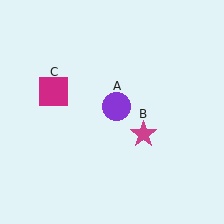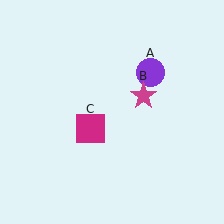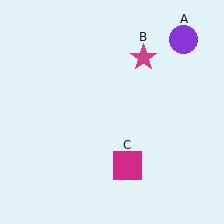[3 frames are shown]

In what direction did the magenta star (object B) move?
The magenta star (object B) moved up.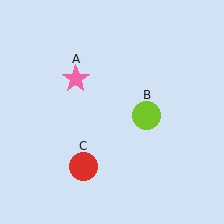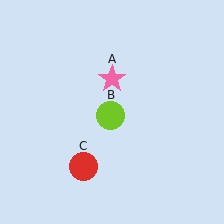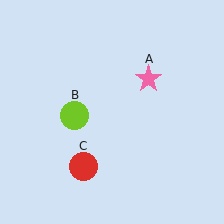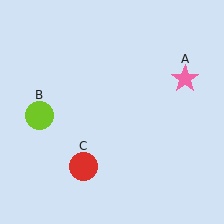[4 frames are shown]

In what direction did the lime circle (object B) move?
The lime circle (object B) moved left.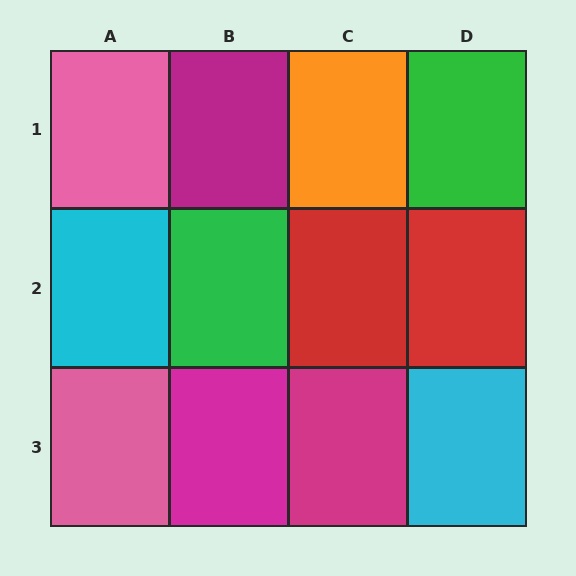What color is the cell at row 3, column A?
Pink.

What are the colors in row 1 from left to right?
Pink, magenta, orange, green.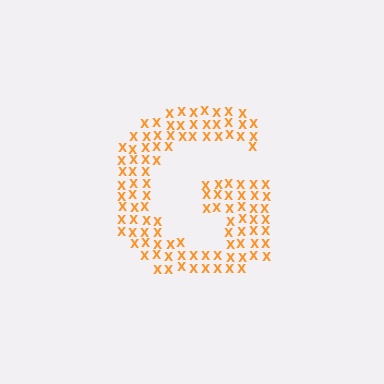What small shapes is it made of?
It is made of small letter X's.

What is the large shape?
The large shape is the letter G.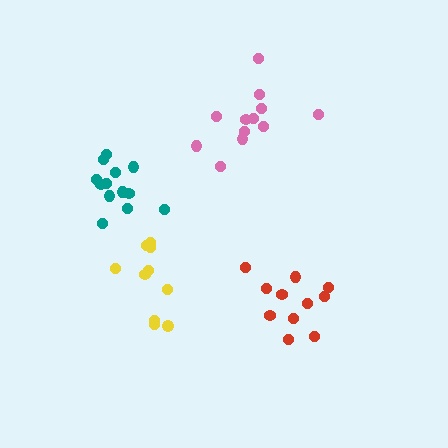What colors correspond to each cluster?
The clusters are colored: teal, red, pink, yellow.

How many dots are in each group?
Group 1: 13 dots, Group 2: 11 dots, Group 3: 12 dots, Group 4: 10 dots (46 total).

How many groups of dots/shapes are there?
There are 4 groups.